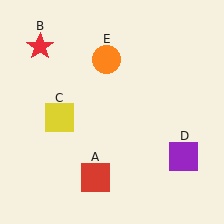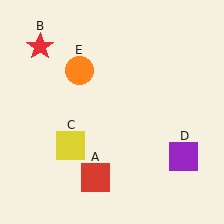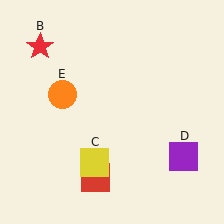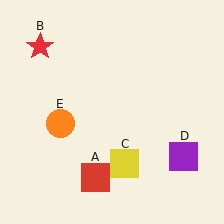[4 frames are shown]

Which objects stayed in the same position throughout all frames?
Red square (object A) and red star (object B) and purple square (object D) remained stationary.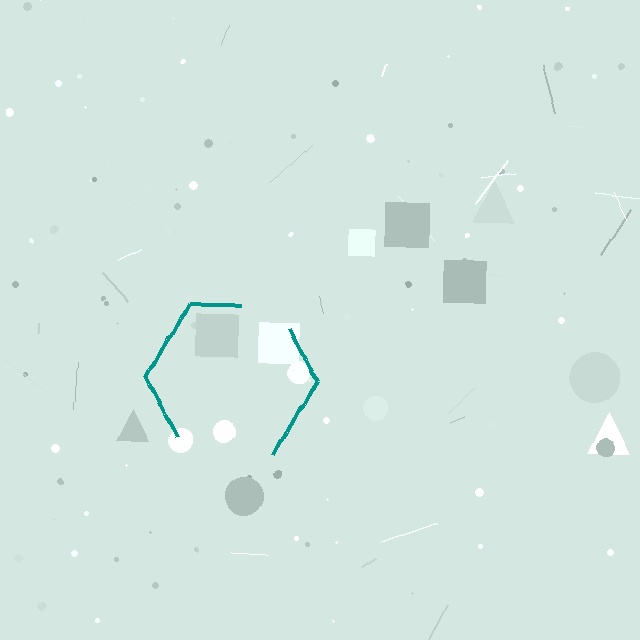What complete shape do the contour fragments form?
The contour fragments form a hexagon.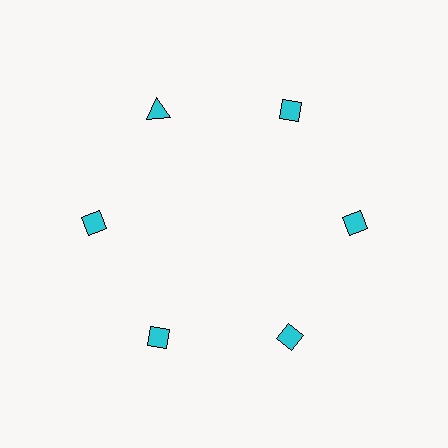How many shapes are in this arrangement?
There are 6 shapes arranged in a ring pattern.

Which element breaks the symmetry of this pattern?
The cyan triangle at roughly the 11 o'clock position breaks the symmetry. All other shapes are cyan diamonds.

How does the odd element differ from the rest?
It has a different shape: triangle instead of diamond.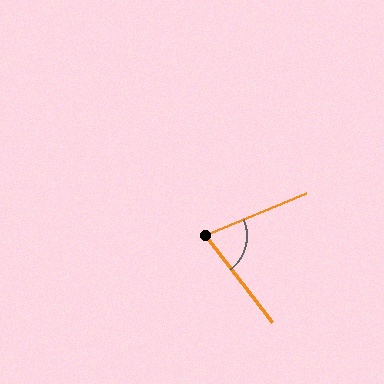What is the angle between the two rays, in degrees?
Approximately 75 degrees.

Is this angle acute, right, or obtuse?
It is acute.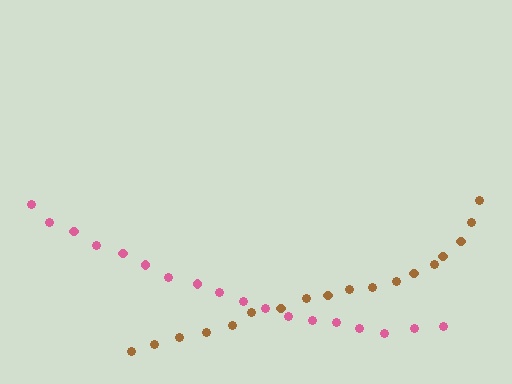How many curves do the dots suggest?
There are 2 distinct paths.